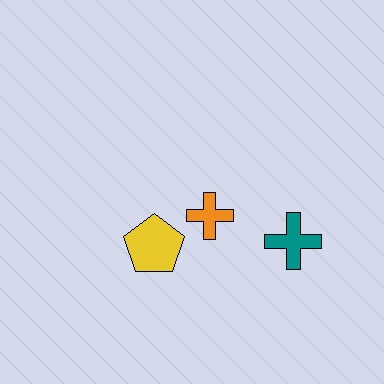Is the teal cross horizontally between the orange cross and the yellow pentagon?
No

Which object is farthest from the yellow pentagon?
The teal cross is farthest from the yellow pentagon.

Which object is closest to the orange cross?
The yellow pentagon is closest to the orange cross.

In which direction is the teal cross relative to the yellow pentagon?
The teal cross is to the right of the yellow pentagon.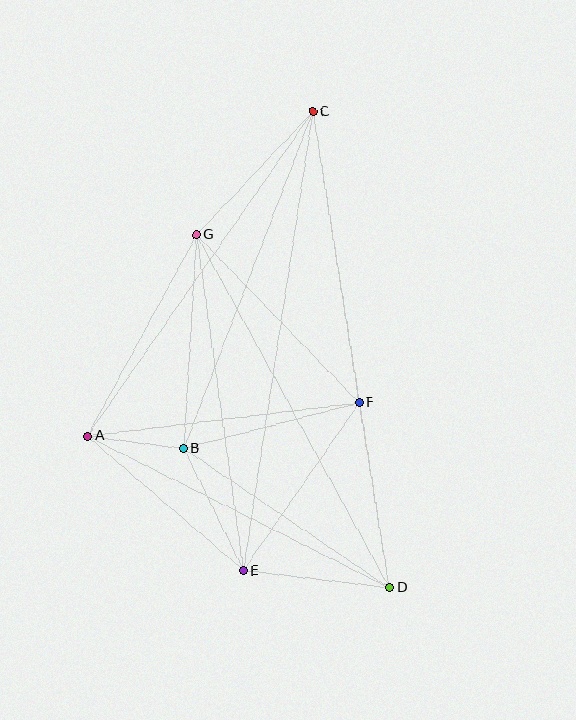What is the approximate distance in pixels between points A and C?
The distance between A and C is approximately 395 pixels.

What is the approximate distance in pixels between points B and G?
The distance between B and G is approximately 214 pixels.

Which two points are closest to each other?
Points A and B are closest to each other.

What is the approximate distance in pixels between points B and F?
The distance between B and F is approximately 181 pixels.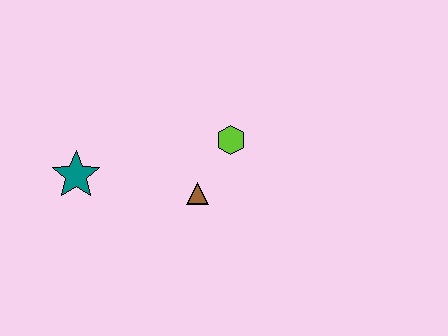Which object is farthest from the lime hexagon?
The teal star is farthest from the lime hexagon.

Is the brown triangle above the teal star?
No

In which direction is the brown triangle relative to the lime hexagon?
The brown triangle is below the lime hexagon.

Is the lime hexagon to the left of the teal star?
No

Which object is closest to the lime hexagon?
The brown triangle is closest to the lime hexagon.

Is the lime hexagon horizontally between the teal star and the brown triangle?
No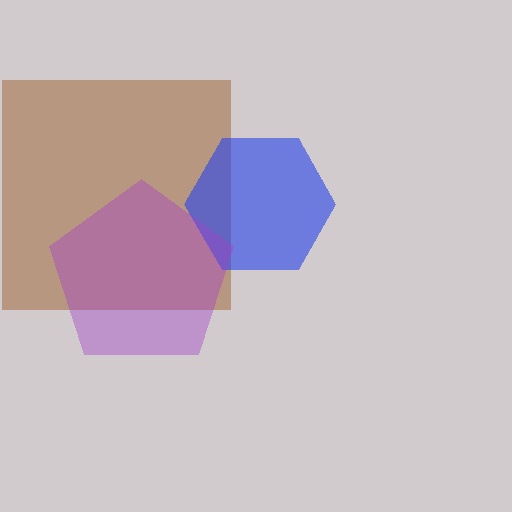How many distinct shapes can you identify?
There are 3 distinct shapes: a brown square, a blue hexagon, a purple pentagon.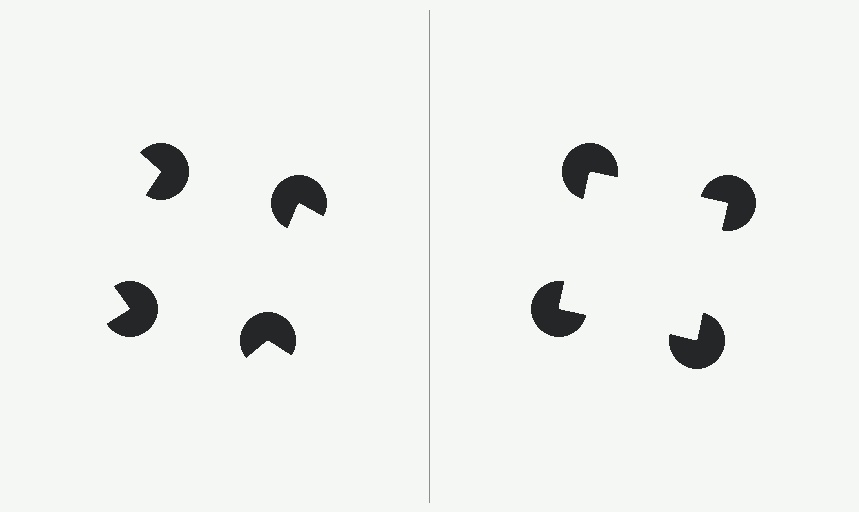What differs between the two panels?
The pac-man discs are positioned identically on both sides; only the wedge orientations differ. On the right they align to a square; on the left they are misaligned.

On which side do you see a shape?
An illusory square appears on the right side. On the left side the wedge cuts are rotated, so no coherent shape forms.